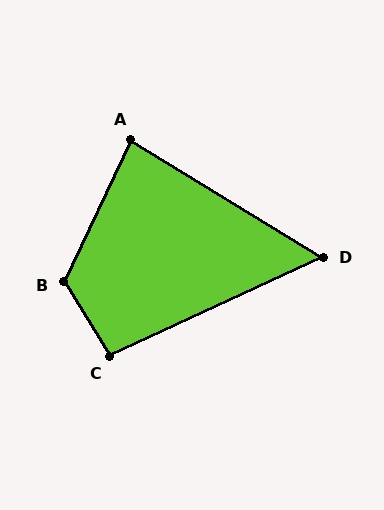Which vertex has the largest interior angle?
B, at approximately 123 degrees.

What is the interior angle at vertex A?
Approximately 84 degrees (acute).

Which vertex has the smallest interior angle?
D, at approximately 57 degrees.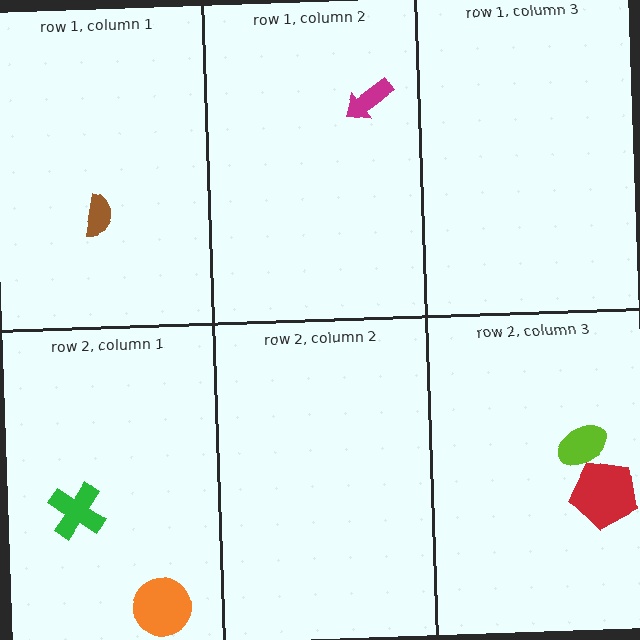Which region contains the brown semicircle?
The row 1, column 1 region.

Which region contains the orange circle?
The row 2, column 1 region.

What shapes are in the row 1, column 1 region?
The brown semicircle.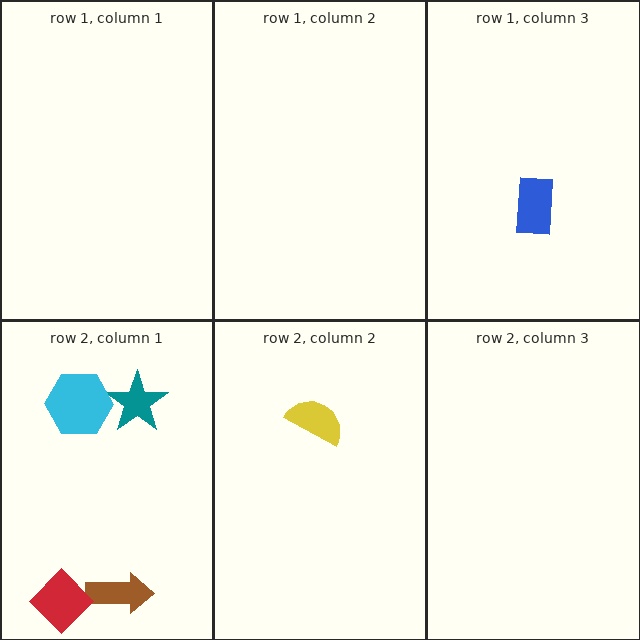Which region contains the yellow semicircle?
The row 2, column 2 region.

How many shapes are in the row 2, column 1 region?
4.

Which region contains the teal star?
The row 2, column 1 region.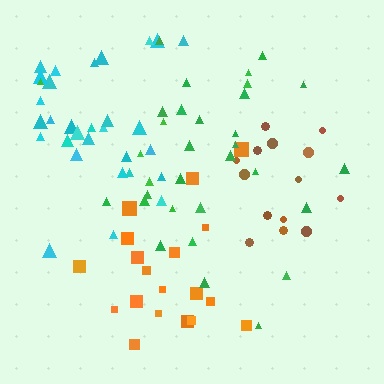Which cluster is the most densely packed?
Cyan.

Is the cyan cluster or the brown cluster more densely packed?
Cyan.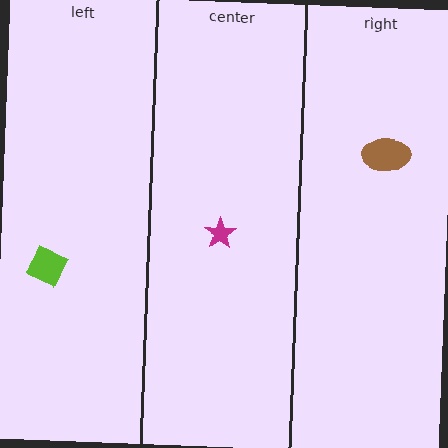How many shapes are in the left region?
1.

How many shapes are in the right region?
1.